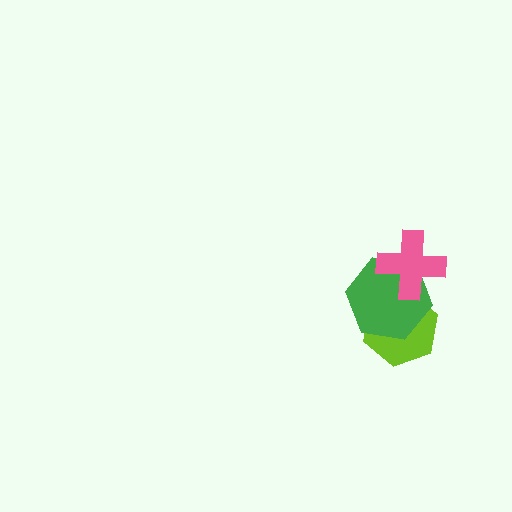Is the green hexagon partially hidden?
Yes, it is partially covered by another shape.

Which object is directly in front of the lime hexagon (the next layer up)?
The green hexagon is directly in front of the lime hexagon.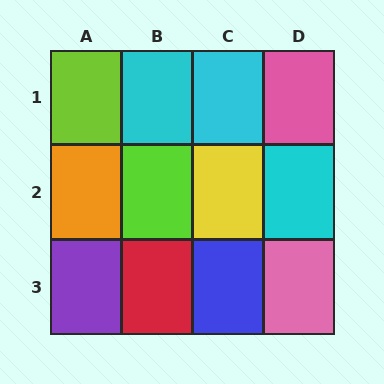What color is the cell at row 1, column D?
Pink.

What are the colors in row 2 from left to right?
Orange, lime, yellow, cyan.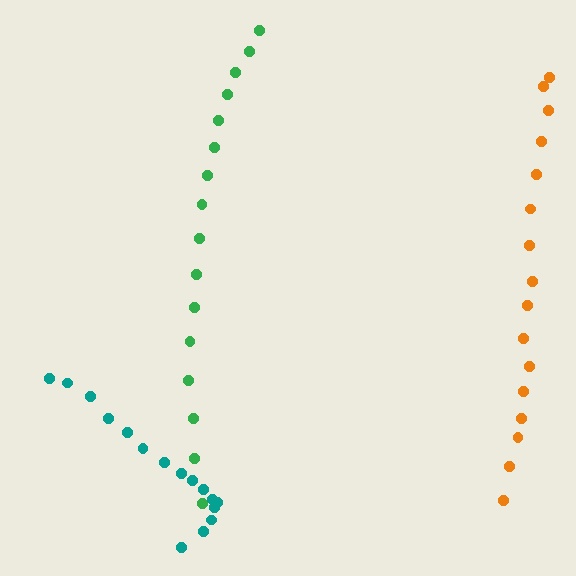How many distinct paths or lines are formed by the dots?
There are 3 distinct paths.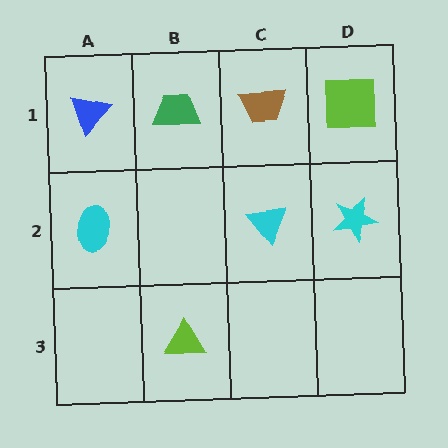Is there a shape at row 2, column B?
No, that cell is empty.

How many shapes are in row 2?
3 shapes.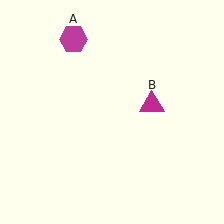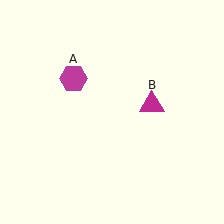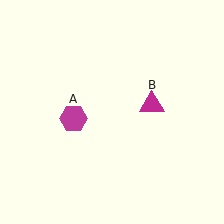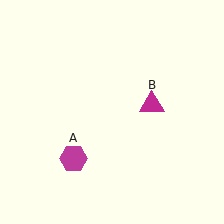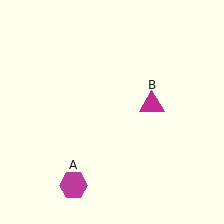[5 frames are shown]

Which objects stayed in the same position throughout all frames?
Magenta triangle (object B) remained stationary.